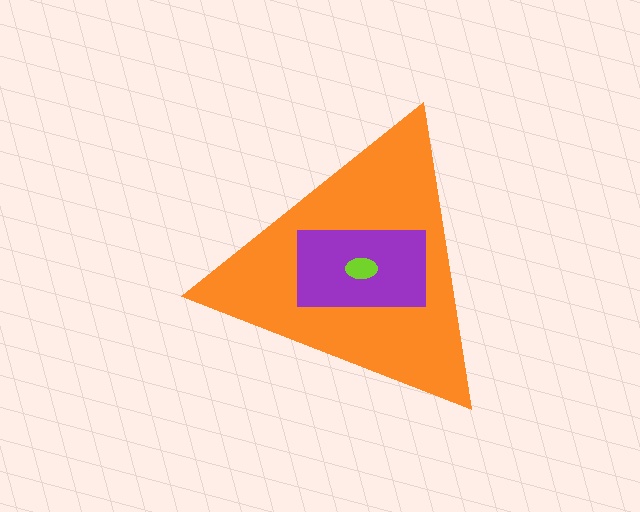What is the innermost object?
The lime ellipse.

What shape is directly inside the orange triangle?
The purple rectangle.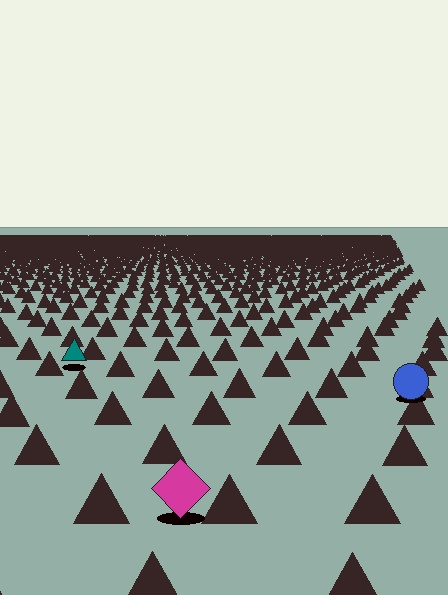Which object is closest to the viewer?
The magenta diamond is closest. The texture marks near it are larger and more spread out.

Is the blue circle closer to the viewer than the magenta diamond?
No. The magenta diamond is closer — you can tell from the texture gradient: the ground texture is coarser near it.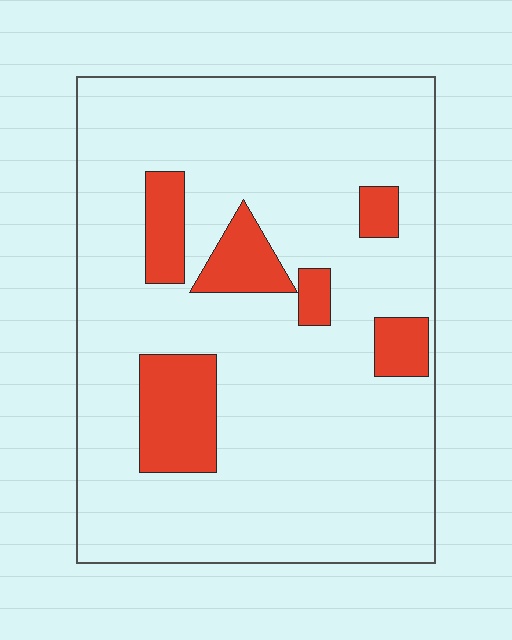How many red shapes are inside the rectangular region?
6.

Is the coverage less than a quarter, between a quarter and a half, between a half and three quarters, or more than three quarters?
Less than a quarter.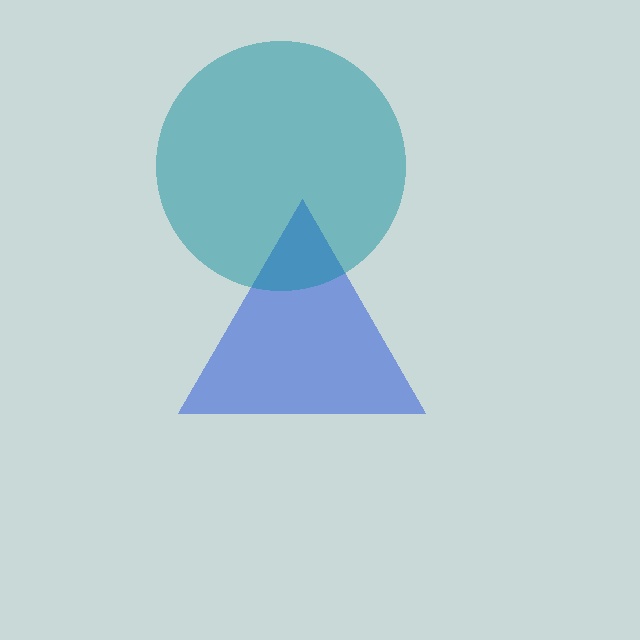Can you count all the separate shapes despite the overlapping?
Yes, there are 2 separate shapes.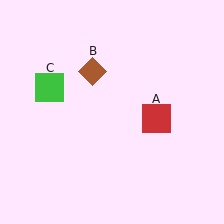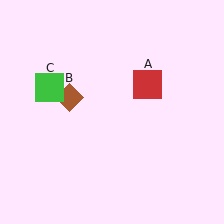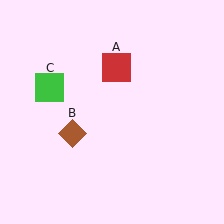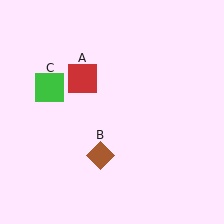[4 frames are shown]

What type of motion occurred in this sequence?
The red square (object A), brown diamond (object B) rotated counterclockwise around the center of the scene.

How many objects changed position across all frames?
2 objects changed position: red square (object A), brown diamond (object B).